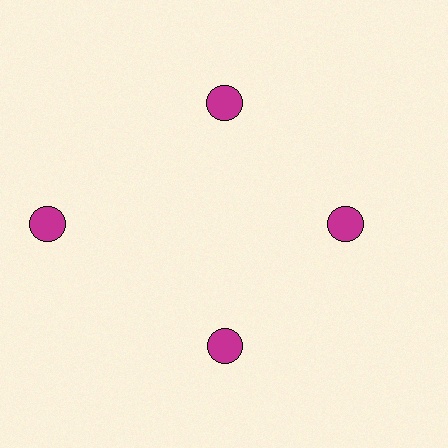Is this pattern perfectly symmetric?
No. The 4 magenta circles are arranged in a ring, but one element near the 9 o'clock position is pushed outward from the center, breaking the 4-fold rotational symmetry.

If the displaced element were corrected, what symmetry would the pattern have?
It would have 4-fold rotational symmetry — the pattern would map onto itself every 90 degrees.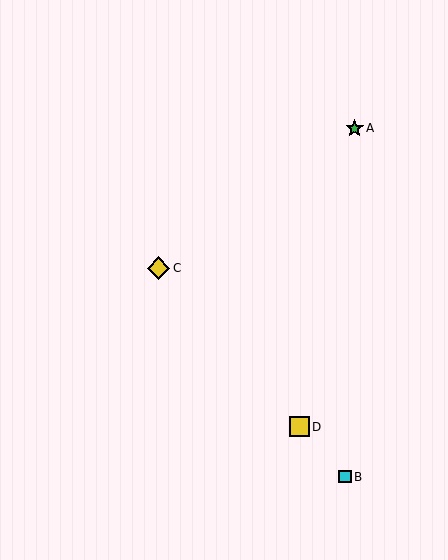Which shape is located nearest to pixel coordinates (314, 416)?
The yellow square (labeled D) at (299, 427) is nearest to that location.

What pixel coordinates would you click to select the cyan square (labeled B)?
Click at (345, 477) to select the cyan square B.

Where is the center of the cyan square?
The center of the cyan square is at (345, 477).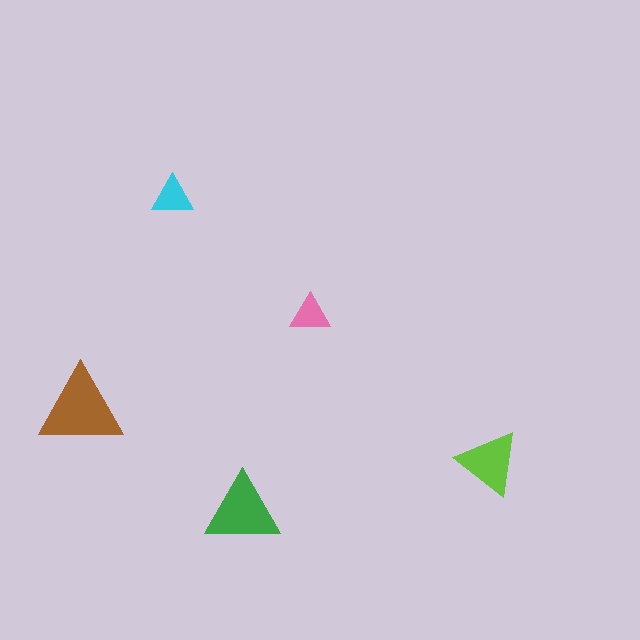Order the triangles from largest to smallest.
the brown one, the green one, the lime one, the cyan one, the pink one.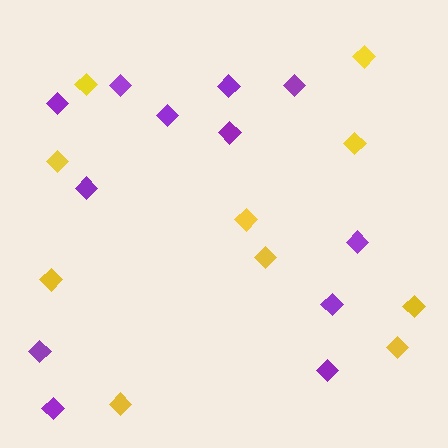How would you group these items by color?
There are 2 groups: one group of purple diamonds (12) and one group of yellow diamonds (10).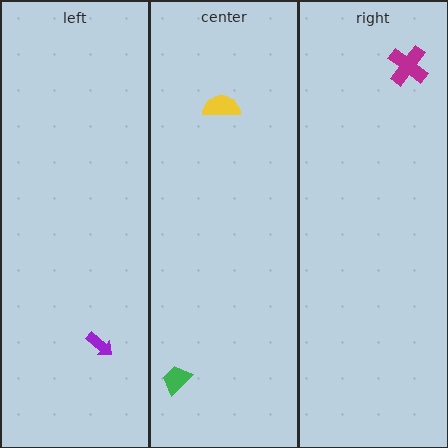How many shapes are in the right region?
1.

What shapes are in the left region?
The purple arrow.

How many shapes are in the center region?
2.